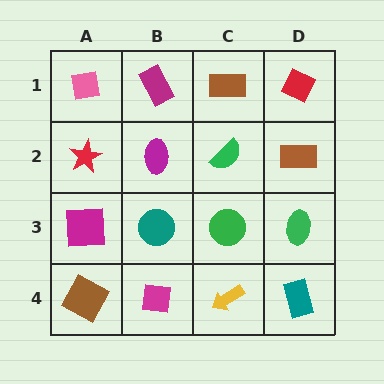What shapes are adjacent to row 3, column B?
A magenta ellipse (row 2, column B), a magenta square (row 4, column B), a magenta square (row 3, column A), a green circle (row 3, column C).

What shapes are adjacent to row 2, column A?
A pink square (row 1, column A), a magenta square (row 3, column A), a magenta ellipse (row 2, column B).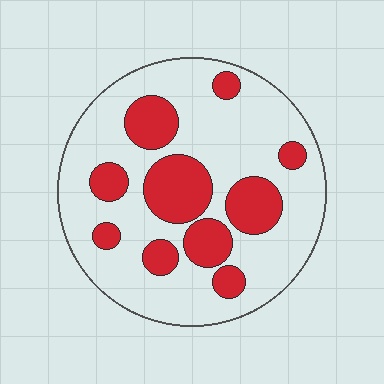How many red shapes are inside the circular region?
10.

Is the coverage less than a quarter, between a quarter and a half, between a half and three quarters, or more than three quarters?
Between a quarter and a half.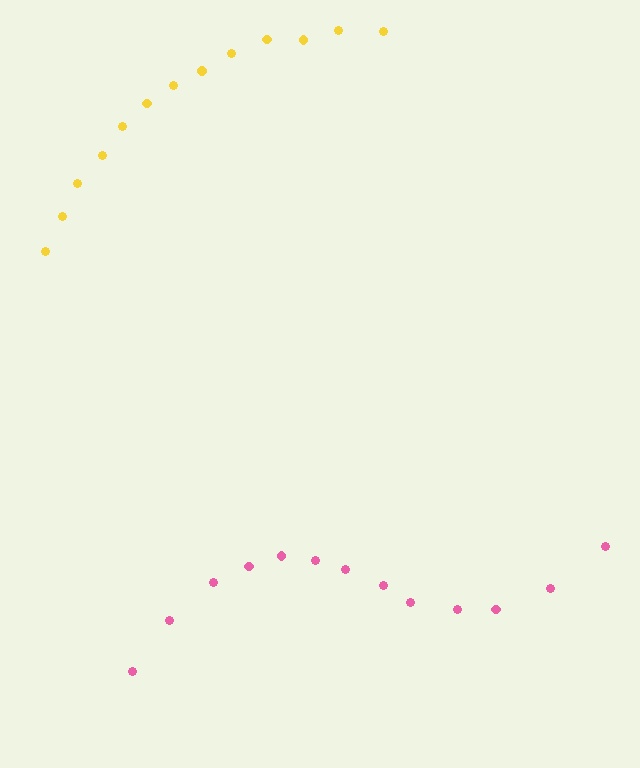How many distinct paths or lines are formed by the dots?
There are 2 distinct paths.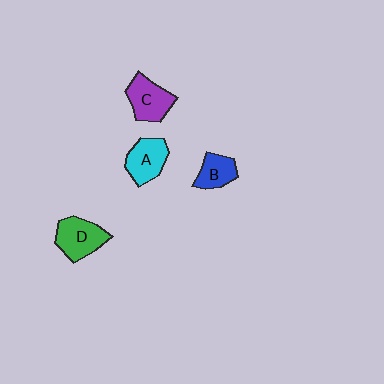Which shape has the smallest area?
Shape B (blue).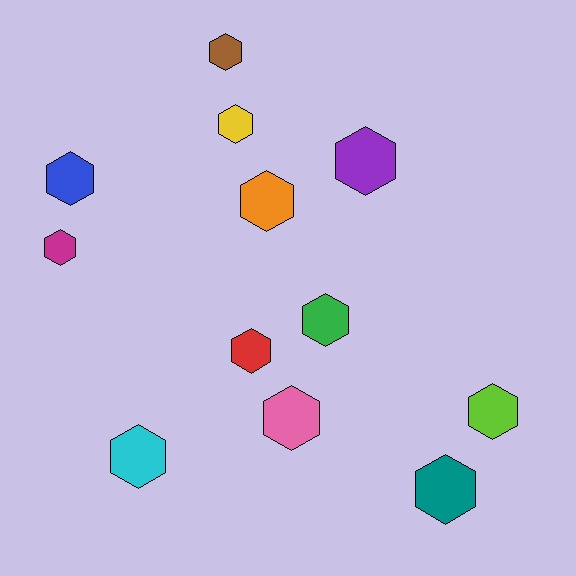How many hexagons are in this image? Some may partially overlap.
There are 12 hexagons.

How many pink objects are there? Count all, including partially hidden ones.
There is 1 pink object.